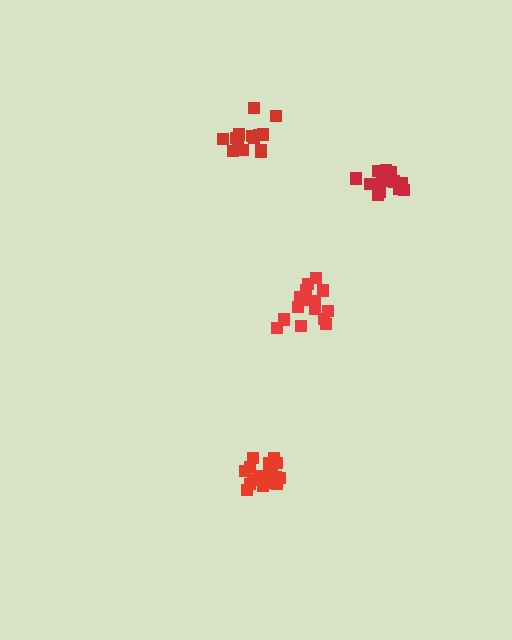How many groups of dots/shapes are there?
There are 4 groups.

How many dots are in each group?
Group 1: 15 dots, Group 2: 14 dots, Group 3: 15 dots, Group 4: 19 dots (63 total).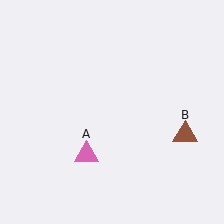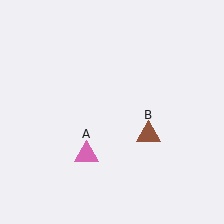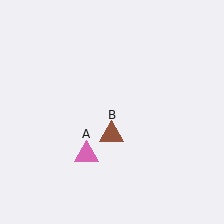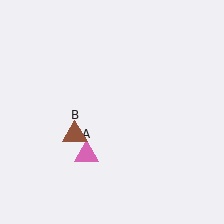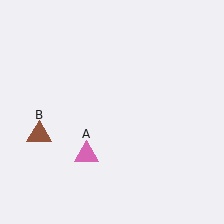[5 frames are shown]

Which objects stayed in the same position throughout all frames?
Pink triangle (object A) remained stationary.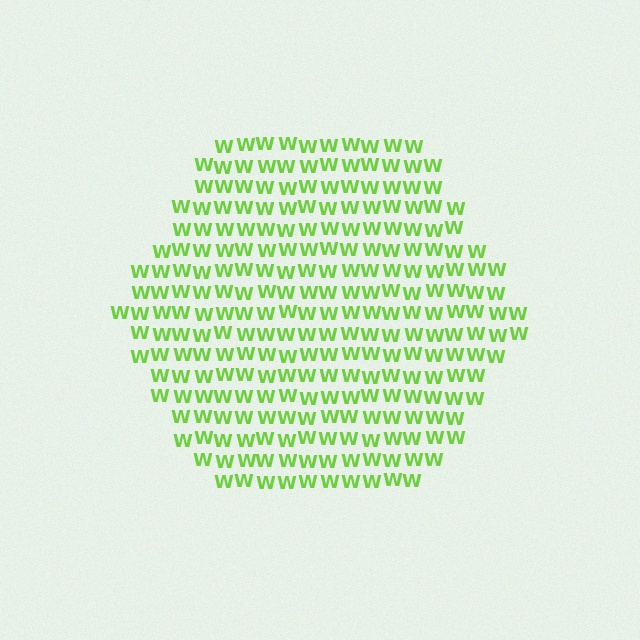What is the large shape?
The large shape is a hexagon.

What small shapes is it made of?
It is made of small letter W's.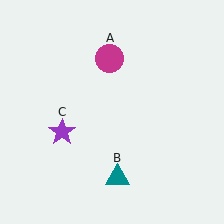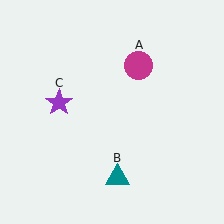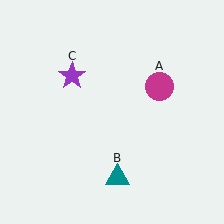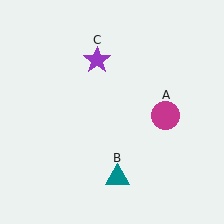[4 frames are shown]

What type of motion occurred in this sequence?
The magenta circle (object A), purple star (object C) rotated clockwise around the center of the scene.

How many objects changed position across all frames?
2 objects changed position: magenta circle (object A), purple star (object C).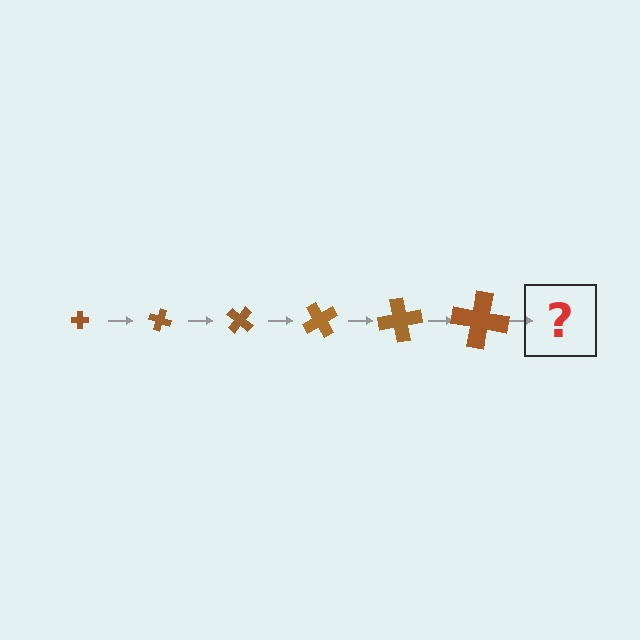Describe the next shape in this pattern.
It should be a cross, larger than the previous one and rotated 120 degrees from the start.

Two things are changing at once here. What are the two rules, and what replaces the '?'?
The two rules are that the cross grows larger each step and it rotates 20 degrees each step. The '?' should be a cross, larger than the previous one and rotated 120 degrees from the start.